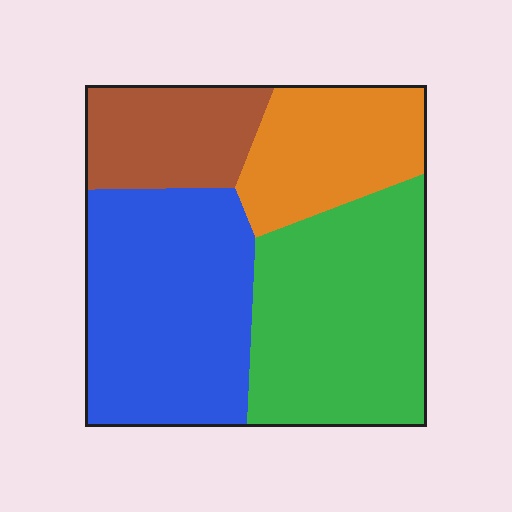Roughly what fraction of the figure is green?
Green covers about 35% of the figure.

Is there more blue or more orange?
Blue.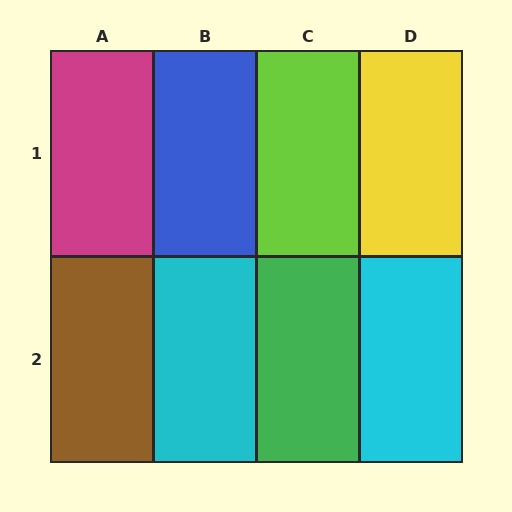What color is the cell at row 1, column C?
Lime.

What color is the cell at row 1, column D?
Yellow.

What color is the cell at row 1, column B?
Blue.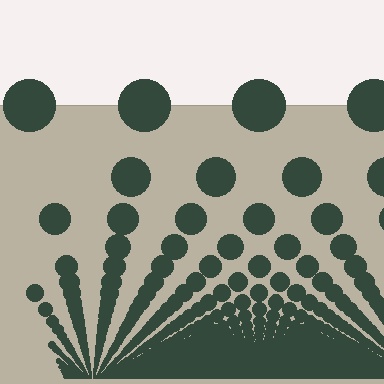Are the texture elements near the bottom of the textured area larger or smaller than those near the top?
Smaller. The gradient is inverted — elements near the bottom are smaller and denser.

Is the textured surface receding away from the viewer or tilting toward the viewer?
The surface appears to tilt toward the viewer. Texture elements get larger and sparser toward the top.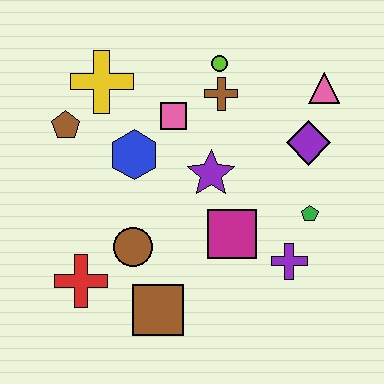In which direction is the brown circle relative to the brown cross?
The brown circle is below the brown cross.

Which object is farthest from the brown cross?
The red cross is farthest from the brown cross.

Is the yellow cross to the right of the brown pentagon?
Yes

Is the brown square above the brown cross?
No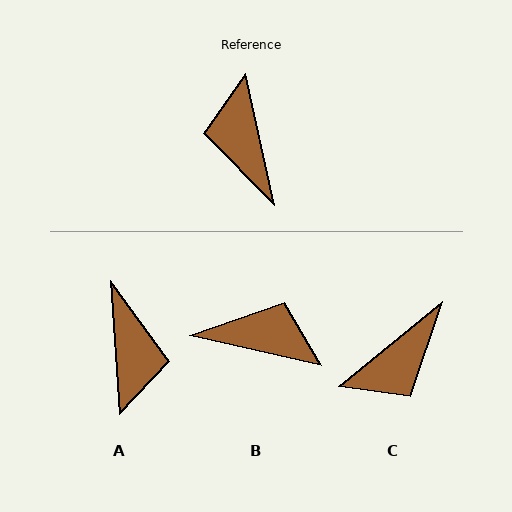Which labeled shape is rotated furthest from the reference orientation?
A, about 172 degrees away.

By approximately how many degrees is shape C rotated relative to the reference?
Approximately 117 degrees counter-clockwise.